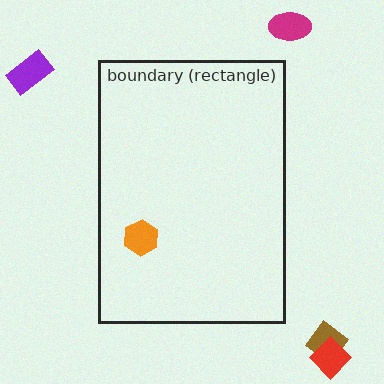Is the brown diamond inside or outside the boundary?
Outside.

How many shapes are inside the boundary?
1 inside, 4 outside.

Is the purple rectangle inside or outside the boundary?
Outside.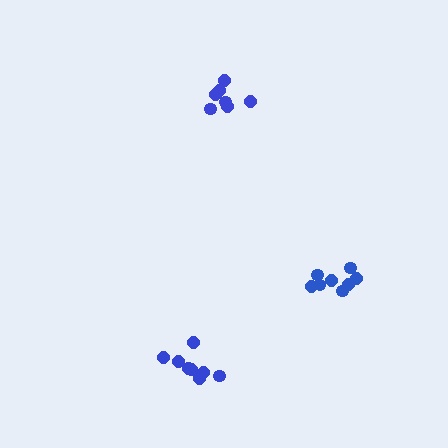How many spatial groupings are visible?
There are 3 spatial groupings.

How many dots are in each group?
Group 1: 9 dots, Group 2: 7 dots, Group 3: 8 dots (24 total).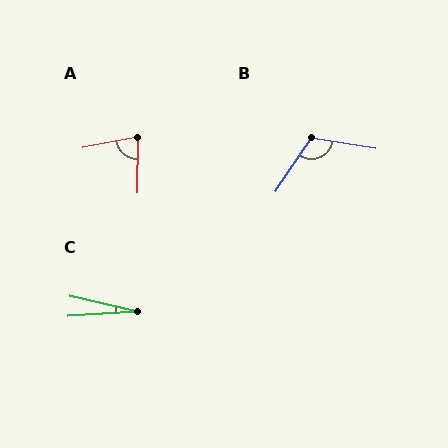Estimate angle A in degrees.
Approximately 78 degrees.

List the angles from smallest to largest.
C (16°), A (78°), B (115°).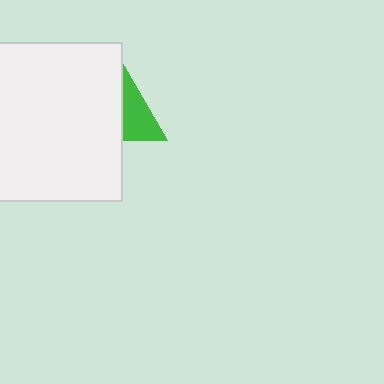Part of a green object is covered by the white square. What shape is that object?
It is a triangle.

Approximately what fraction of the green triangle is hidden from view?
Roughly 56% of the green triangle is hidden behind the white square.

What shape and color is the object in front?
The object in front is a white square.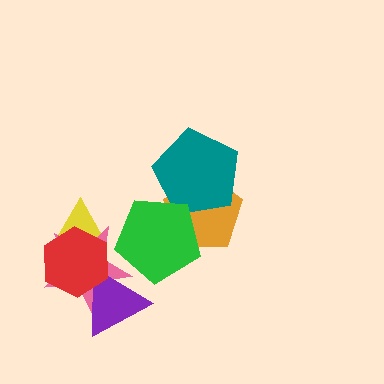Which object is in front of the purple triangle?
The red hexagon is in front of the purple triangle.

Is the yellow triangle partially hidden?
Yes, it is partially covered by another shape.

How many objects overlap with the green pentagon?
3 objects overlap with the green pentagon.